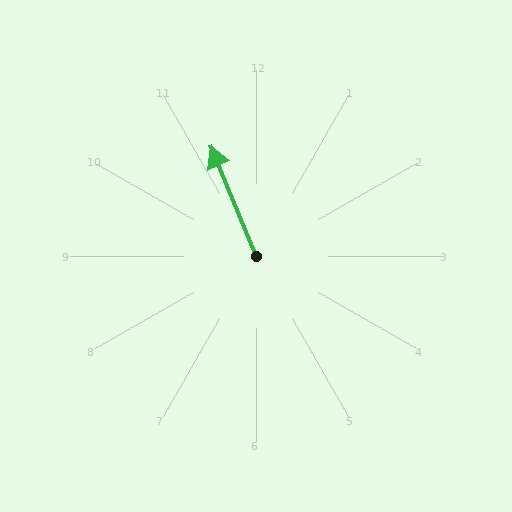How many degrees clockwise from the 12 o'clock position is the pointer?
Approximately 337 degrees.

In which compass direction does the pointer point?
Northwest.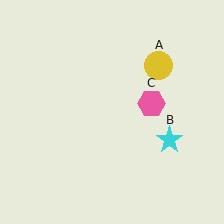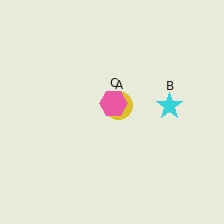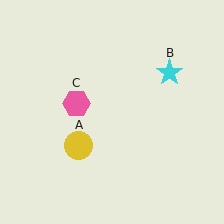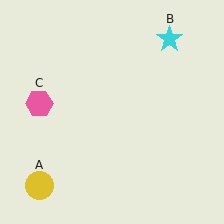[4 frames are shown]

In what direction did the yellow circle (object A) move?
The yellow circle (object A) moved down and to the left.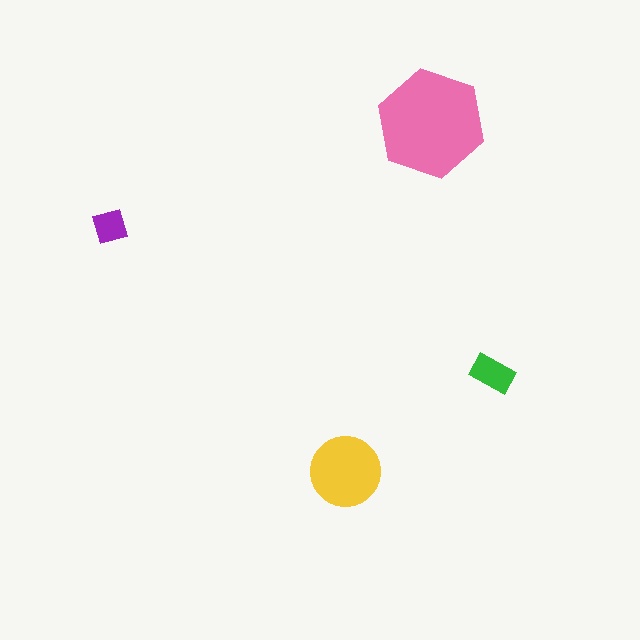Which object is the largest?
The pink hexagon.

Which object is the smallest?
The purple diamond.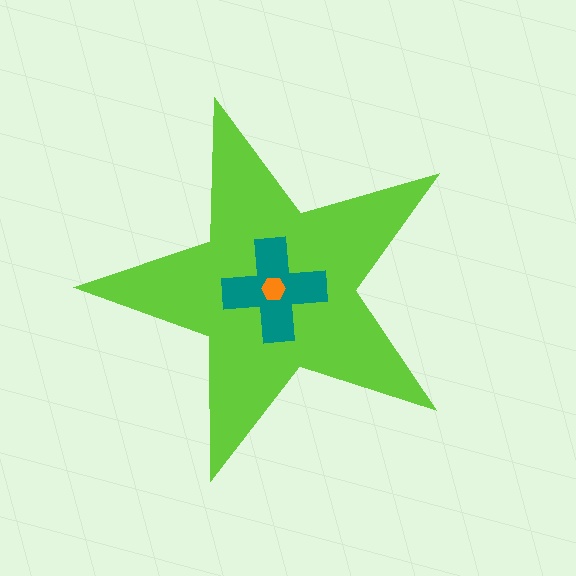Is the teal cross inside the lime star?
Yes.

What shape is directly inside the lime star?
The teal cross.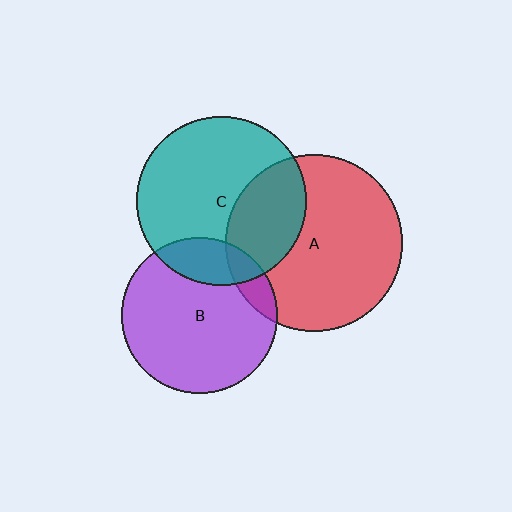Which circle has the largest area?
Circle A (red).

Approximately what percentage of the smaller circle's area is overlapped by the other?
Approximately 10%.